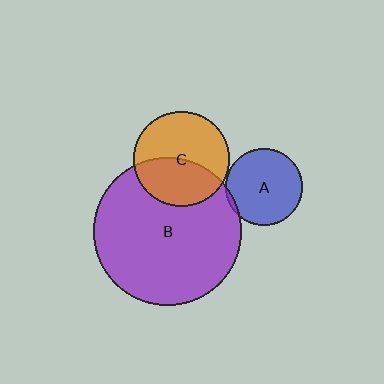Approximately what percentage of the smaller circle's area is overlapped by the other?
Approximately 45%.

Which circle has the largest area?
Circle B (purple).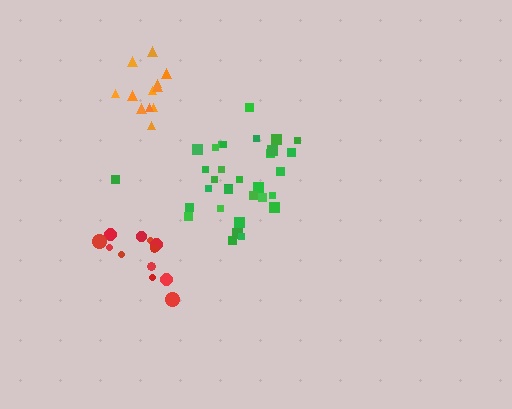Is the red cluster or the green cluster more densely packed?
Red.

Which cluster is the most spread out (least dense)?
Green.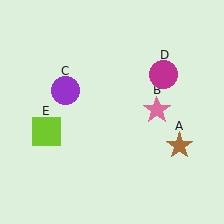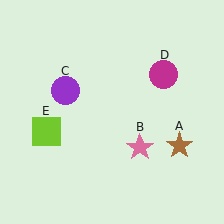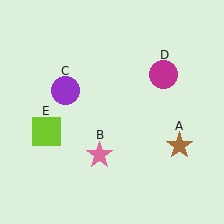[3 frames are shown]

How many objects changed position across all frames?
1 object changed position: pink star (object B).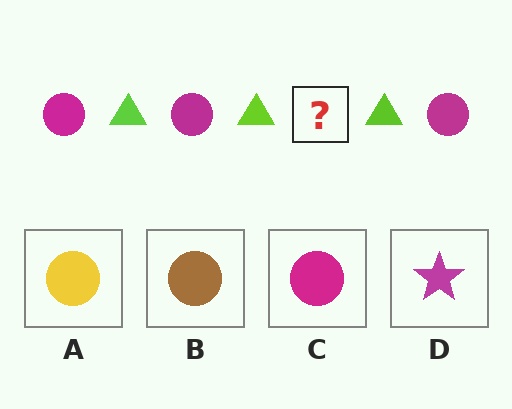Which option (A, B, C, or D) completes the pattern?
C.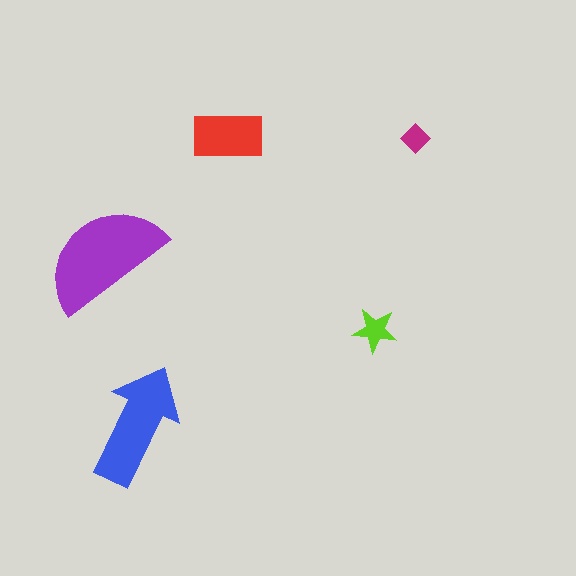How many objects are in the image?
There are 5 objects in the image.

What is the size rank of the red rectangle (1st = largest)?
3rd.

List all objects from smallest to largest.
The magenta diamond, the lime star, the red rectangle, the blue arrow, the purple semicircle.